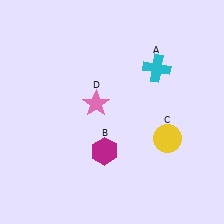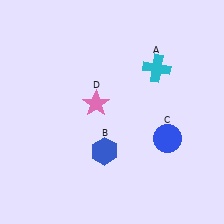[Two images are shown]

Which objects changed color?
B changed from magenta to blue. C changed from yellow to blue.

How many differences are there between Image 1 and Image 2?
There are 2 differences between the two images.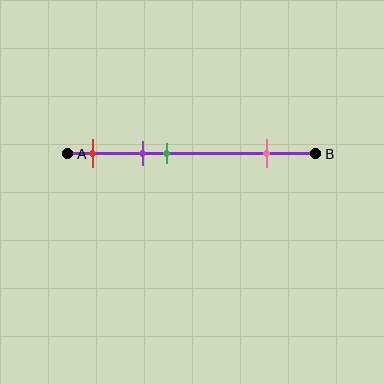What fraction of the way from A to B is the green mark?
The green mark is approximately 40% (0.4) of the way from A to B.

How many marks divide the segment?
There are 4 marks dividing the segment.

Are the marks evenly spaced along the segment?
No, the marks are not evenly spaced.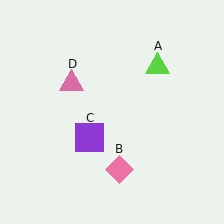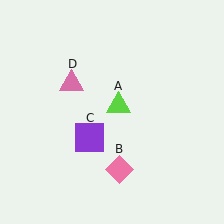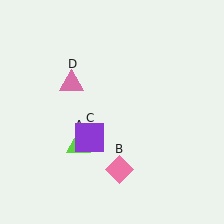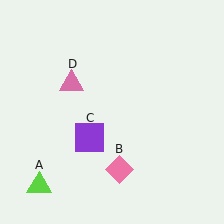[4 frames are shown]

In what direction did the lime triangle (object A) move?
The lime triangle (object A) moved down and to the left.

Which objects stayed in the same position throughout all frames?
Pink diamond (object B) and purple square (object C) and pink triangle (object D) remained stationary.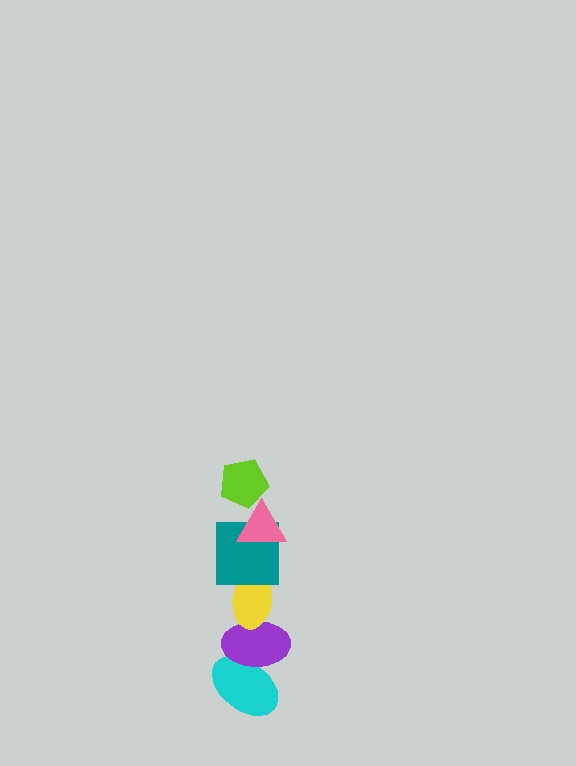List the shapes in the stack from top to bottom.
From top to bottom: the lime pentagon, the pink triangle, the teal square, the yellow ellipse, the purple ellipse, the cyan ellipse.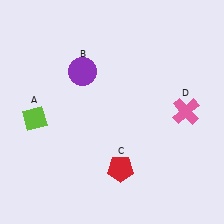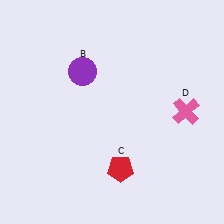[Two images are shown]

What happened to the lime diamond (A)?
The lime diamond (A) was removed in Image 2. It was in the bottom-left area of Image 1.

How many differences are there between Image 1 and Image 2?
There is 1 difference between the two images.